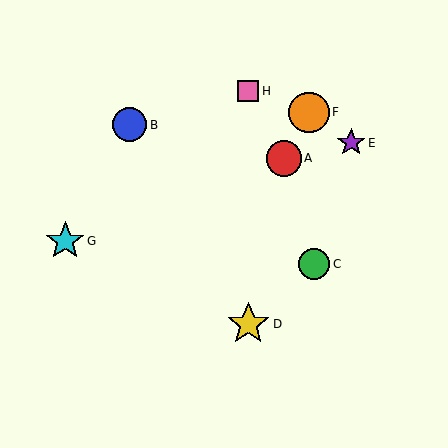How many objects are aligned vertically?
2 objects (D, H) are aligned vertically.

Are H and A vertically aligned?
No, H is at x≈248 and A is at x≈284.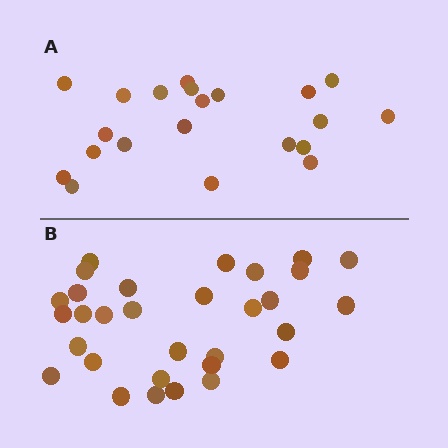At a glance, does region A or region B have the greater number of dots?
Region B (the bottom region) has more dots.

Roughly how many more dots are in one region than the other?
Region B has roughly 10 or so more dots than region A.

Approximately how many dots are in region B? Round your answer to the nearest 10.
About 30 dots. (The exact count is 31, which rounds to 30.)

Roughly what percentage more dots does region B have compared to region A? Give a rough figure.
About 50% more.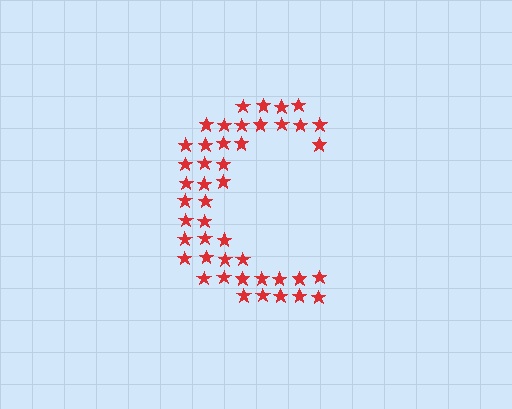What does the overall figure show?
The overall figure shows the letter C.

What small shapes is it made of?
It is made of small stars.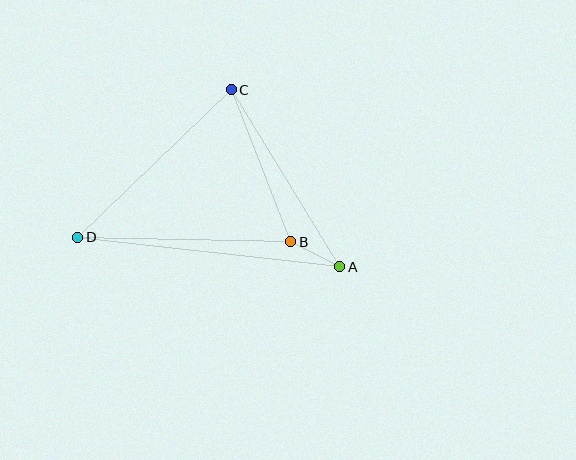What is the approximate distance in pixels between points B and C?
The distance between B and C is approximately 163 pixels.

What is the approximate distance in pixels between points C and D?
The distance between C and D is approximately 213 pixels.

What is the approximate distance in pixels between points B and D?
The distance between B and D is approximately 213 pixels.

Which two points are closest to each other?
Points A and B are closest to each other.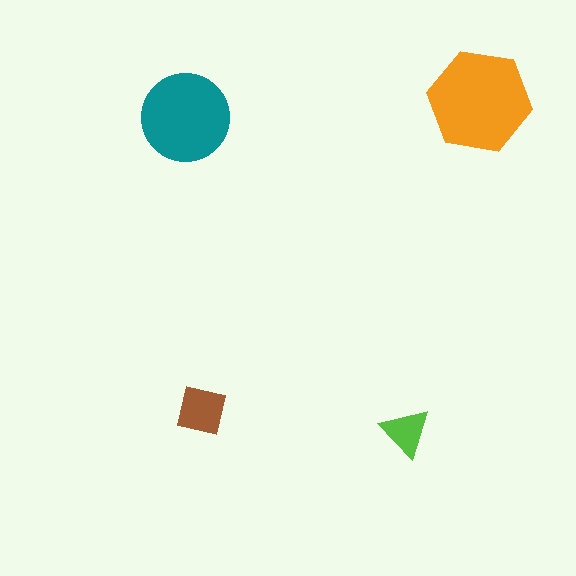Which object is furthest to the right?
The orange hexagon is rightmost.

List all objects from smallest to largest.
The lime triangle, the brown square, the teal circle, the orange hexagon.